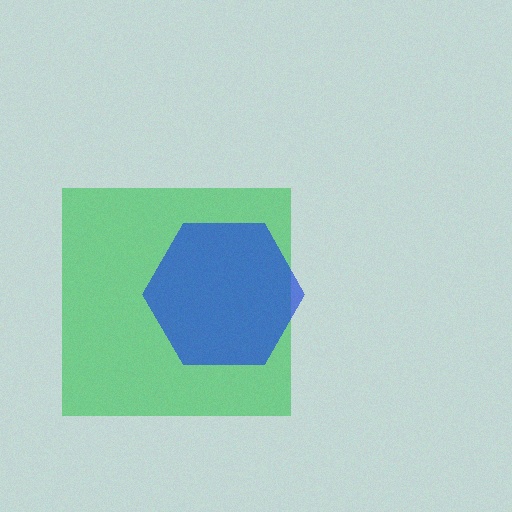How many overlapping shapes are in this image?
There are 2 overlapping shapes in the image.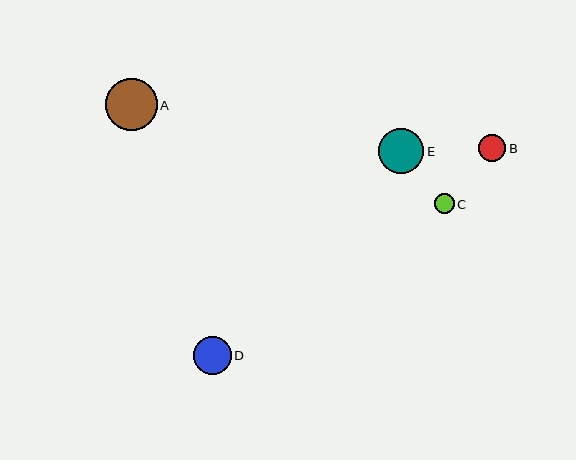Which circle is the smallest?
Circle C is the smallest with a size of approximately 20 pixels.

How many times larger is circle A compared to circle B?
Circle A is approximately 1.9 times the size of circle B.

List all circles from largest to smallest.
From largest to smallest: A, E, D, B, C.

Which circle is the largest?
Circle A is the largest with a size of approximately 52 pixels.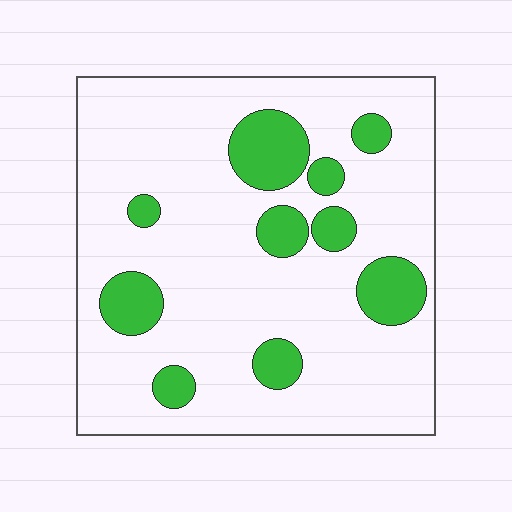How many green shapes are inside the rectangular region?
10.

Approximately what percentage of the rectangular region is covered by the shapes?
Approximately 20%.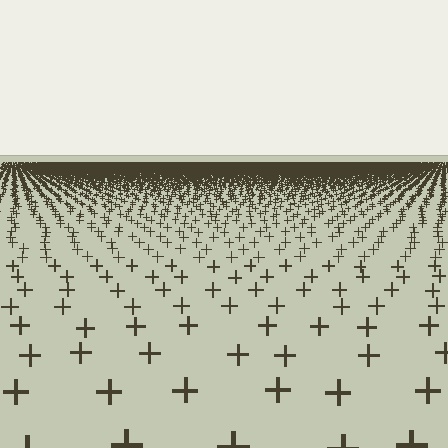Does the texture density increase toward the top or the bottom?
Density increases toward the top.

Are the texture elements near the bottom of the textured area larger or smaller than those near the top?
Larger. Near the bottom, elements are closer to the viewer and appear at a bigger on-screen size.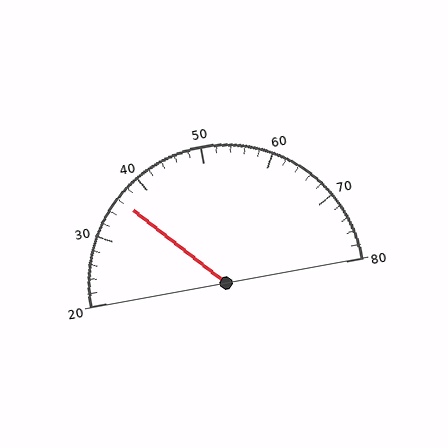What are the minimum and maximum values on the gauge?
The gauge ranges from 20 to 80.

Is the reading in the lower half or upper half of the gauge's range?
The reading is in the lower half of the range (20 to 80).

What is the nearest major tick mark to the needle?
The nearest major tick mark is 40.